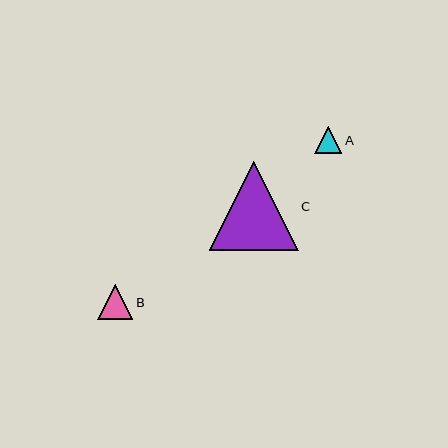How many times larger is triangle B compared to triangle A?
Triangle B is approximately 1.3 times the size of triangle A.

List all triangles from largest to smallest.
From largest to smallest: C, B, A.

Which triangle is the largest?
Triangle C is the largest with a size of approximately 89 pixels.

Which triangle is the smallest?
Triangle A is the smallest with a size of approximately 27 pixels.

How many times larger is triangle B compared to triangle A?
Triangle B is approximately 1.3 times the size of triangle A.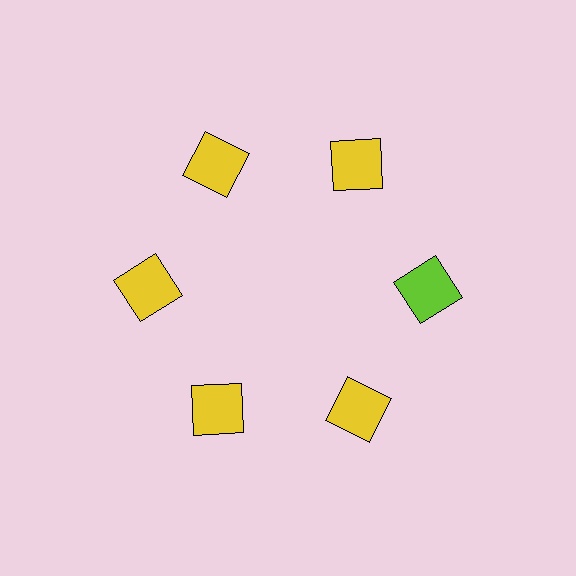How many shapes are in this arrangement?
There are 6 shapes arranged in a ring pattern.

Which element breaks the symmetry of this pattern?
The lime square at roughly the 3 o'clock position breaks the symmetry. All other shapes are yellow squares.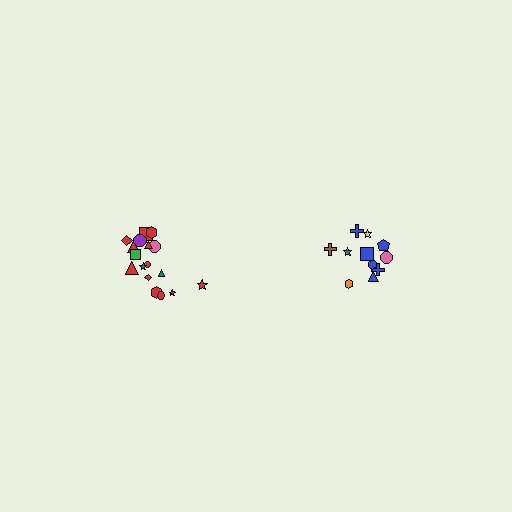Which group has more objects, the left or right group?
The left group.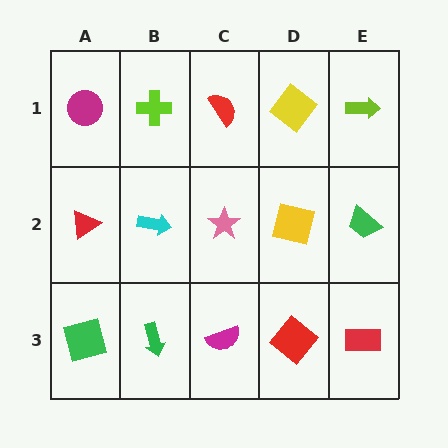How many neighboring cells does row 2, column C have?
4.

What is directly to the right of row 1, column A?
A lime cross.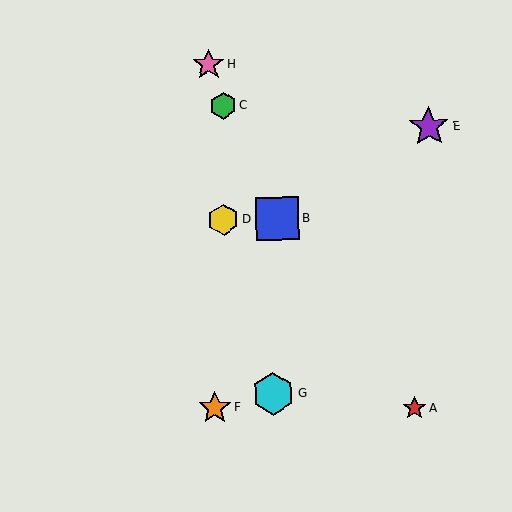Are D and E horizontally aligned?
No, D is at y≈220 and E is at y≈127.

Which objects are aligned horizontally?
Objects B, D are aligned horizontally.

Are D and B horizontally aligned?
Yes, both are at y≈220.